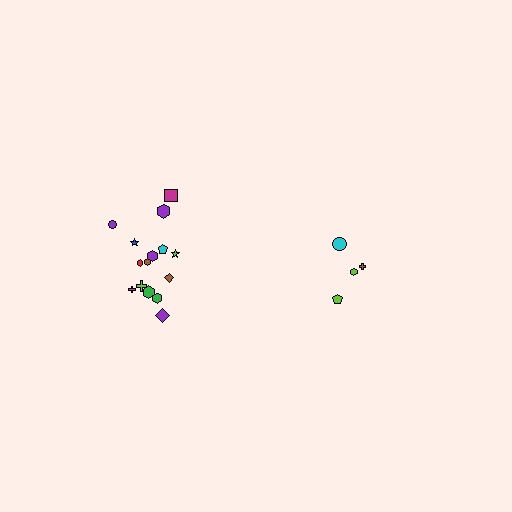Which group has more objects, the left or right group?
The left group.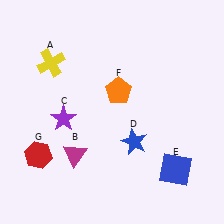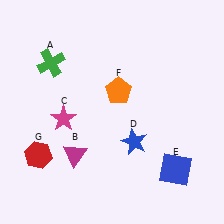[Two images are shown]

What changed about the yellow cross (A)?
In Image 1, A is yellow. In Image 2, it changed to green.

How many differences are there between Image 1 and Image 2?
There are 2 differences between the two images.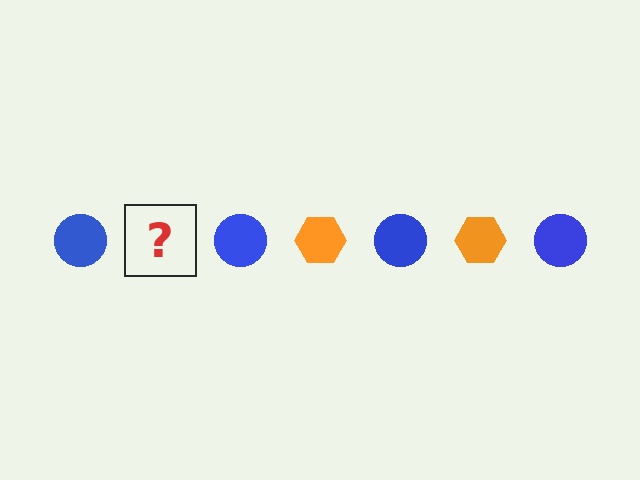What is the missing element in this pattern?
The missing element is an orange hexagon.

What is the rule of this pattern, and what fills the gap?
The rule is that the pattern alternates between blue circle and orange hexagon. The gap should be filled with an orange hexagon.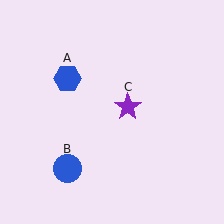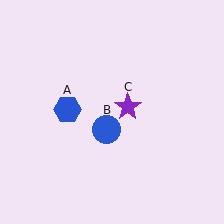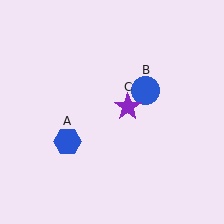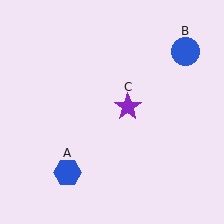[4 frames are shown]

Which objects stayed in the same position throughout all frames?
Purple star (object C) remained stationary.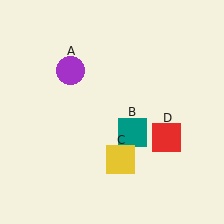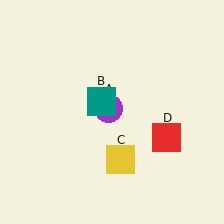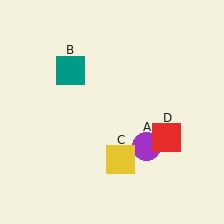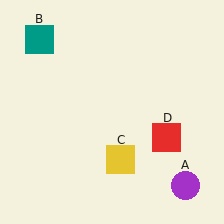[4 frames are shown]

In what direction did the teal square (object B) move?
The teal square (object B) moved up and to the left.